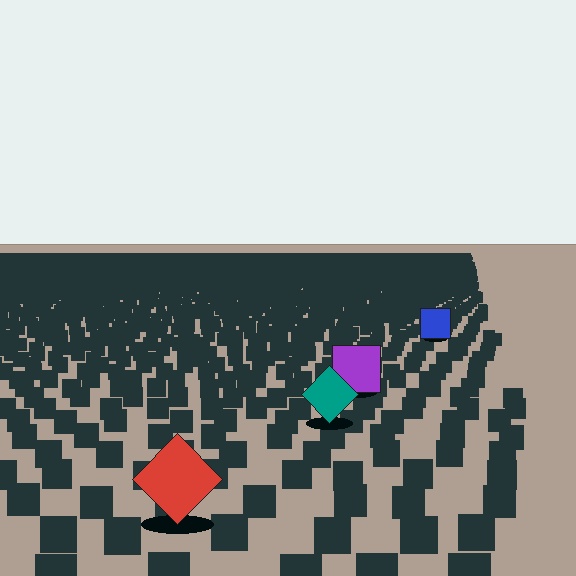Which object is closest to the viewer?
The red diamond is closest. The texture marks near it are larger and more spread out.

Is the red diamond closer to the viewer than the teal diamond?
Yes. The red diamond is closer — you can tell from the texture gradient: the ground texture is coarser near it.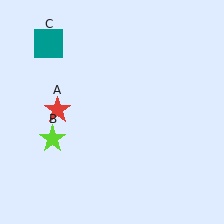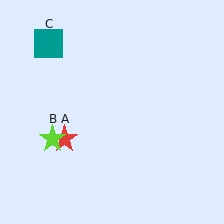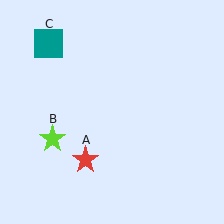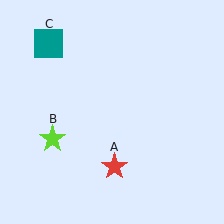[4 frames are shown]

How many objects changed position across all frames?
1 object changed position: red star (object A).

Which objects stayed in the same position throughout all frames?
Lime star (object B) and teal square (object C) remained stationary.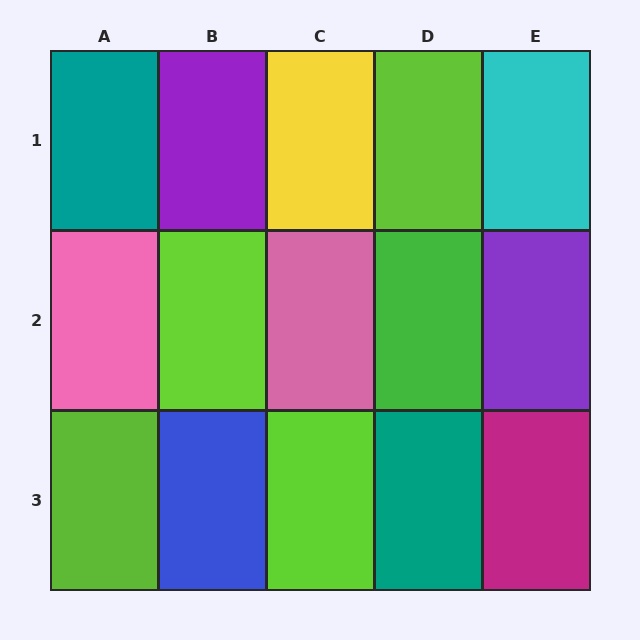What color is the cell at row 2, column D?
Green.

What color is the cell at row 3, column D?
Teal.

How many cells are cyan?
1 cell is cyan.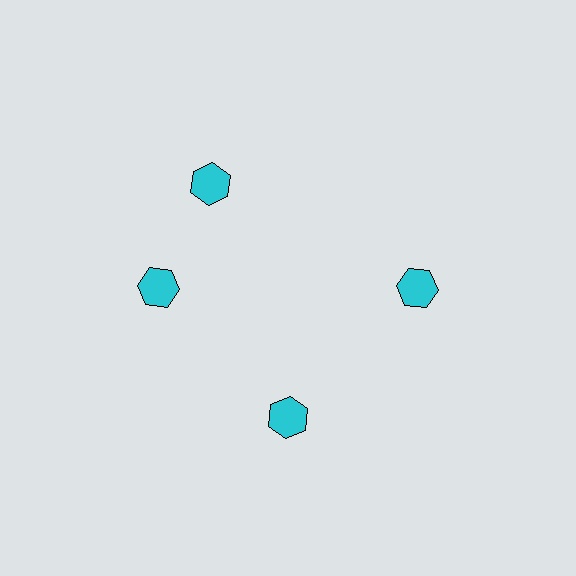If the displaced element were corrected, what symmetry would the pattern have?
It would have 4-fold rotational symmetry — the pattern would map onto itself every 90 degrees.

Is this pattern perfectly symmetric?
No. The 4 cyan hexagons are arranged in a ring, but one element near the 12 o'clock position is rotated out of alignment along the ring, breaking the 4-fold rotational symmetry.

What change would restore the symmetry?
The symmetry would be restored by rotating it back into even spacing with its neighbors so that all 4 hexagons sit at equal angles and equal distance from the center.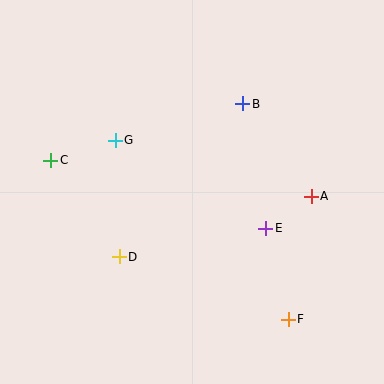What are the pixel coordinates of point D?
Point D is at (119, 257).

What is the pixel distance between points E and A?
The distance between E and A is 56 pixels.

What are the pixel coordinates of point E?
Point E is at (266, 228).